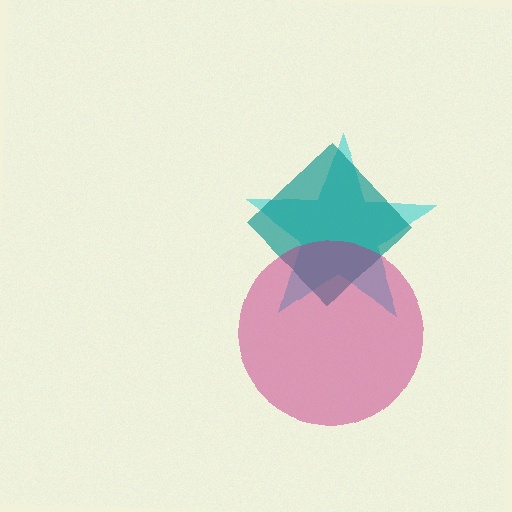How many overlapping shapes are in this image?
There are 3 overlapping shapes in the image.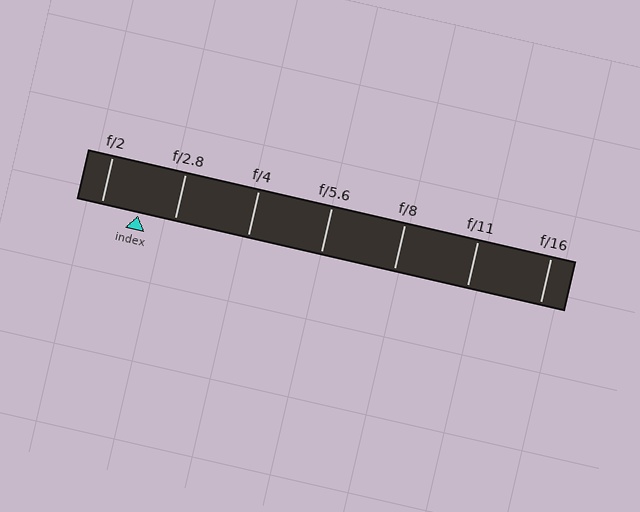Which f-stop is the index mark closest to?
The index mark is closest to f/2.8.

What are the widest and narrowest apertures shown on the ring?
The widest aperture shown is f/2 and the narrowest is f/16.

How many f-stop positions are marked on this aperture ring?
There are 7 f-stop positions marked.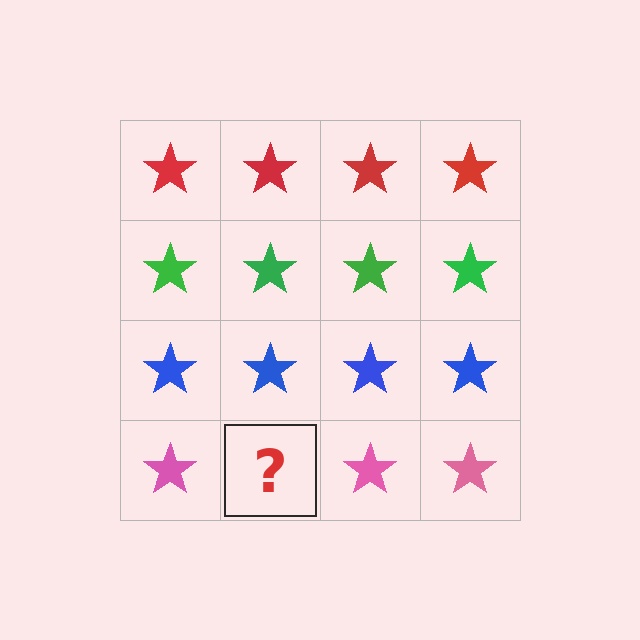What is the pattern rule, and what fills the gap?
The rule is that each row has a consistent color. The gap should be filled with a pink star.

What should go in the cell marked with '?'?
The missing cell should contain a pink star.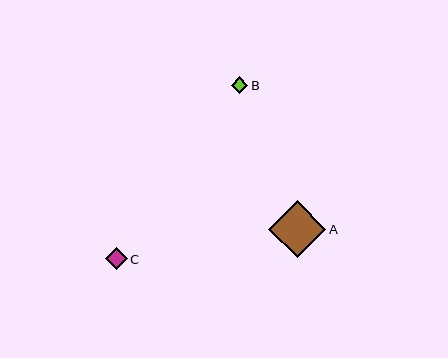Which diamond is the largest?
Diamond A is the largest with a size of approximately 57 pixels.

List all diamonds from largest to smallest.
From largest to smallest: A, C, B.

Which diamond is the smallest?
Diamond B is the smallest with a size of approximately 16 pixels.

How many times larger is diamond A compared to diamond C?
Diamond A is approximately 2.6 times the size of diamond C.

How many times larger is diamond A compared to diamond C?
Diamond A is approximately 2.6 times the size of diamond C.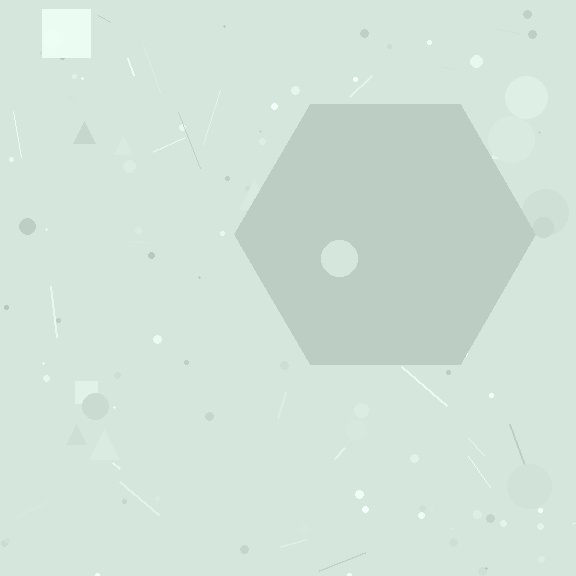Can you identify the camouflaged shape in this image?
The camouflaged shape is a hexagon.